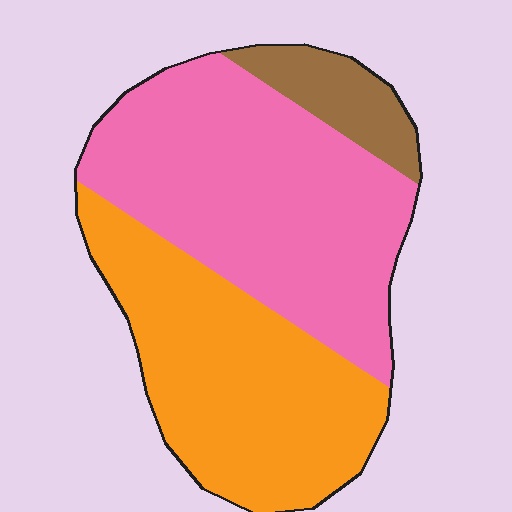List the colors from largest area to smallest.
From largest to smallest: pink, orange, brown.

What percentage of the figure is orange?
Orange covers roughly 40% of the figure.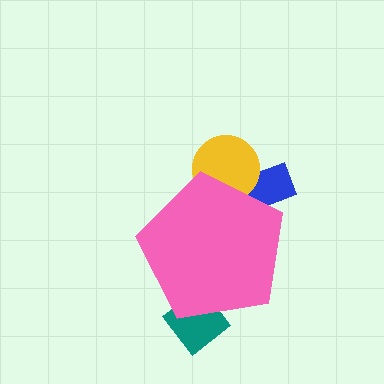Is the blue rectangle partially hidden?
Yes, the blue rectangle is partially hidden behind the pink pentagon.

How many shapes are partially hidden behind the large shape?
3 shapes are partially hidden.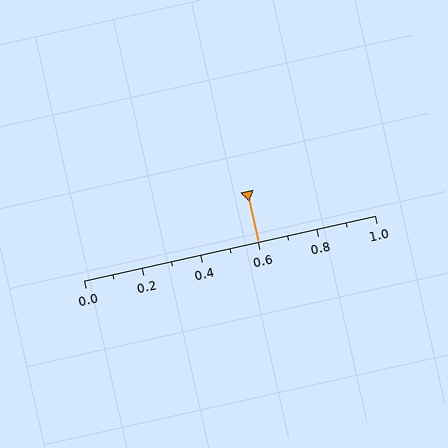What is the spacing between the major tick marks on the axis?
The major ticks are spaced 0.2 apart.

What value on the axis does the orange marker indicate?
The marker indicates approximately 0.6.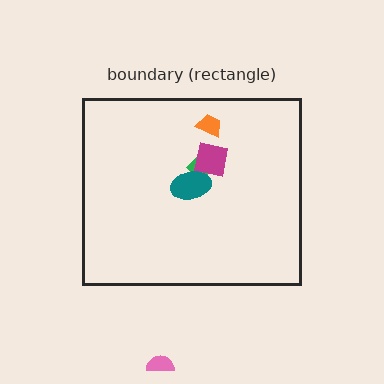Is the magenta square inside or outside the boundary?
Inside.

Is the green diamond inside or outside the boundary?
Inside.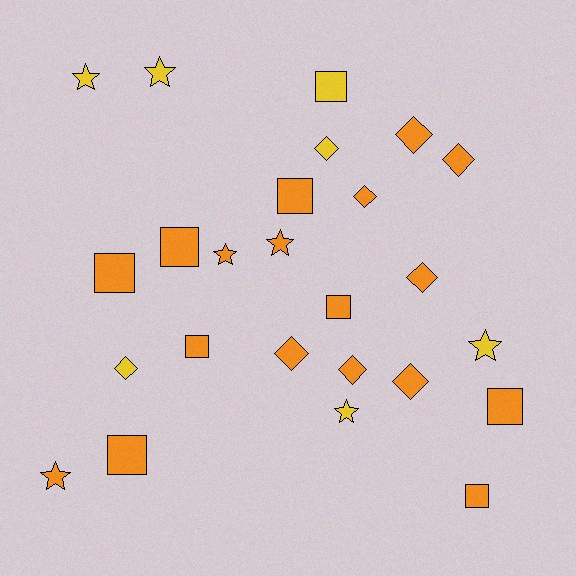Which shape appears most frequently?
Square, with 9 objects.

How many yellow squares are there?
There is 1 yellow square.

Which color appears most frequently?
Orange, with 18 objects.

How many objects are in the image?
There are 25 objects.